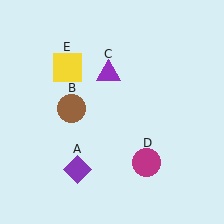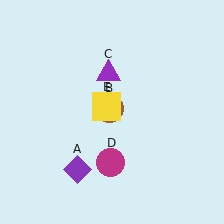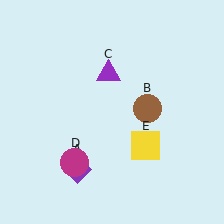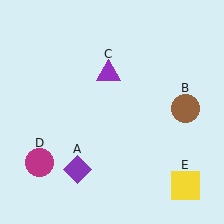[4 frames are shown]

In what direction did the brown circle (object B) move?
The brown circle (object B) moved right.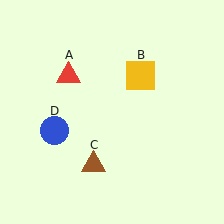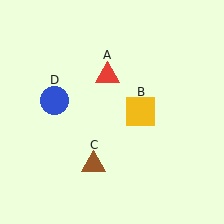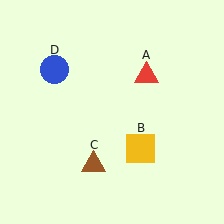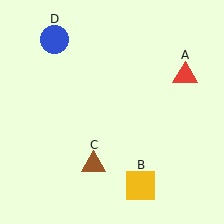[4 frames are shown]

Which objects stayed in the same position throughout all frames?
Brown triangle (object C) remained stationary.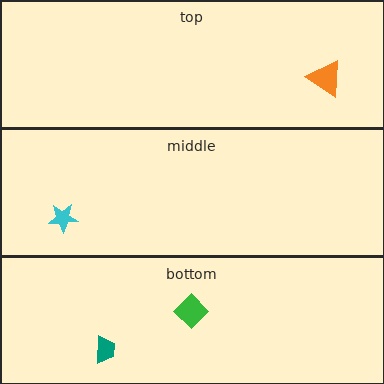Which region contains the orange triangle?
The top region.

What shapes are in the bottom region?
The teal trapezoid, the green diamond.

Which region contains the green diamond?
The bottom region.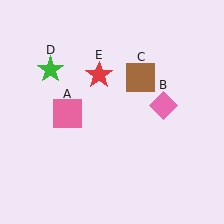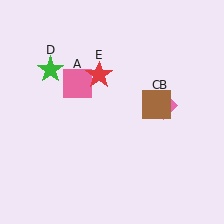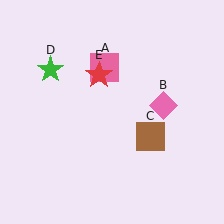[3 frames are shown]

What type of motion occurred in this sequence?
The pink square (object A), brown square (object C) rotated clockwise around the center of the scene.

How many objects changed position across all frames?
2 objects changed position: pink square (object A), brown square (object C).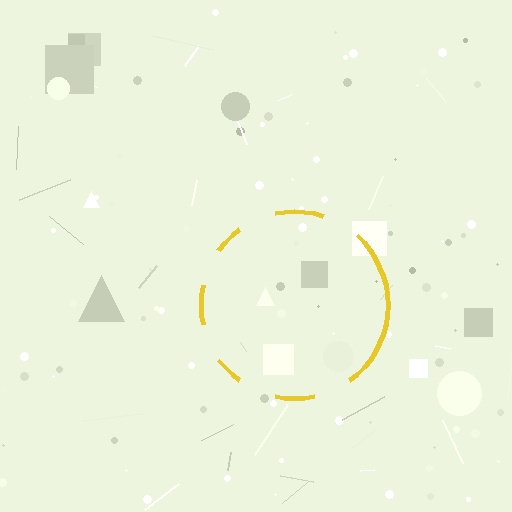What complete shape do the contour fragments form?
The contour fragments form a circle.